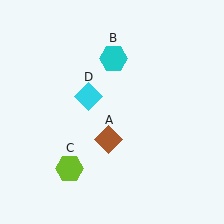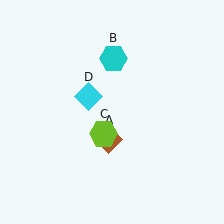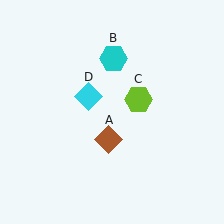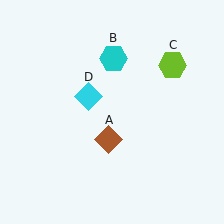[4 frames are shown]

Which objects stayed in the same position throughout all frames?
Brown diamond (object A) and cyan hexagon (object B) and cyan diamond (object D) remained stationary.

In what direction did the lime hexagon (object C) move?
The lime hexagon (object C) moved up and to the right.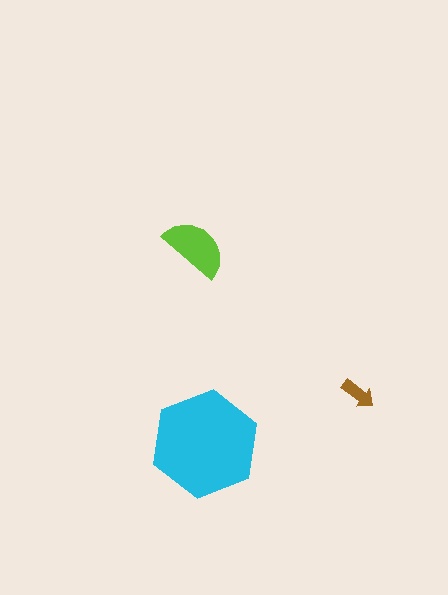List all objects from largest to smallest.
The cyan hexagon, the lime semicircle, the brown arrow.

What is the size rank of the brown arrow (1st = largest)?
3rd.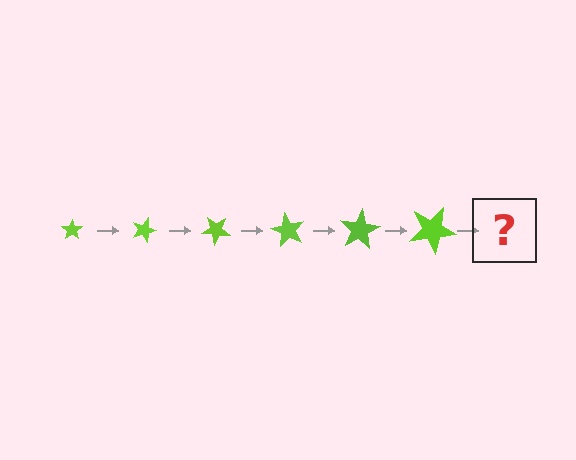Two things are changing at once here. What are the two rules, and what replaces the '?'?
The two rules are that the star grows larger each step and it rotates 20 degrees each step. The '?' should be a star, larger than the previous one and rotated 120 degrees from the start.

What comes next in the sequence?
The next element should be a star, larger than the previous one and rotated 120 degrees from the start.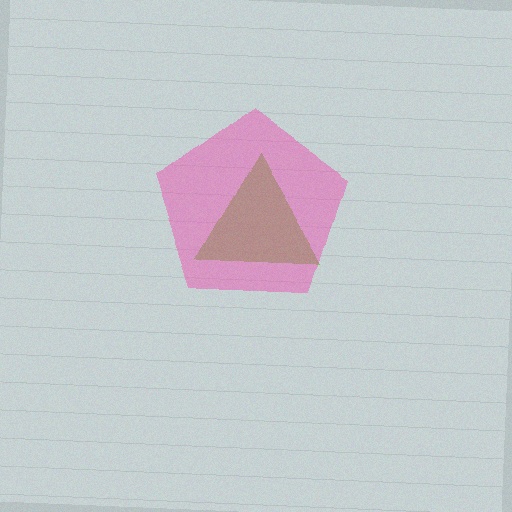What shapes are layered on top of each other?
The layered shapes are: a lime triangle, a pink pentagon.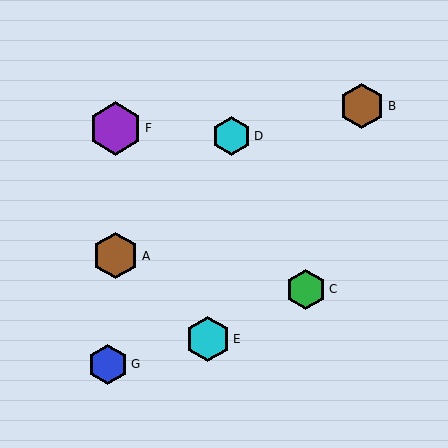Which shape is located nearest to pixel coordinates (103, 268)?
The brown hexagon (labeled A) at (116, 256) is nearest to that location.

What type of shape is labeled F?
Shape F is a purple hexagon.